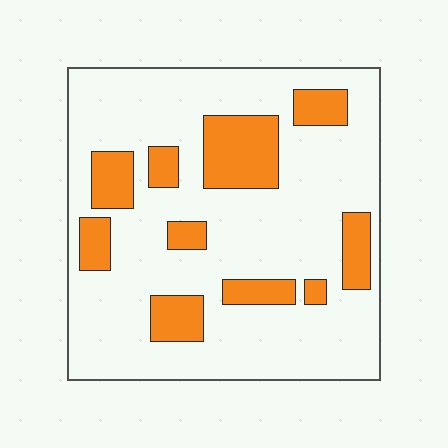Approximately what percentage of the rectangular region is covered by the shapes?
Approximately 20%.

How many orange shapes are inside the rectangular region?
10.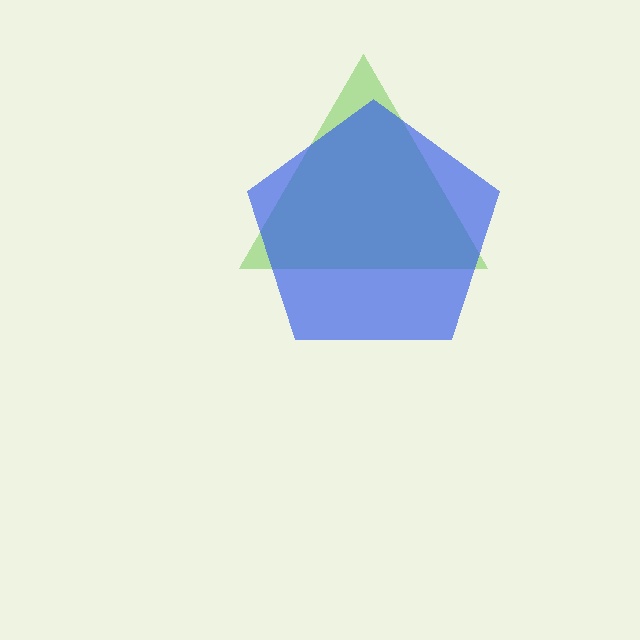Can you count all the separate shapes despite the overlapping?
Yes, there are 2 separate shapes.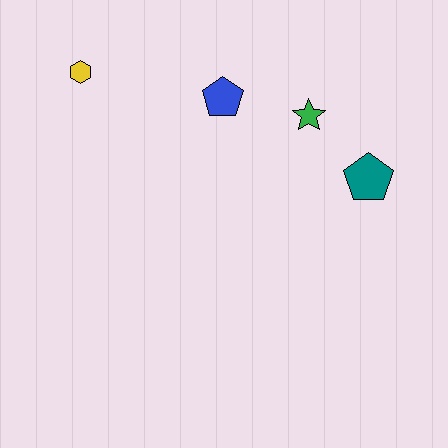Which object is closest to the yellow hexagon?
The blue pentagon is closest to the yellow hexagon.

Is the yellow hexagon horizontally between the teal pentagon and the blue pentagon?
No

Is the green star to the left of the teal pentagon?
Yes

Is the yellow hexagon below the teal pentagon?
No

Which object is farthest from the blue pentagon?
The teal pentagon is farthest from the blue pentagon.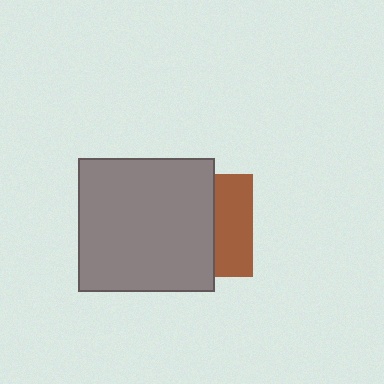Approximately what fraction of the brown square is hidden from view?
Roughly 63% of the brown square is hidden behind the gray rectangle.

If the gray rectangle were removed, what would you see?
You would see the complete brown square.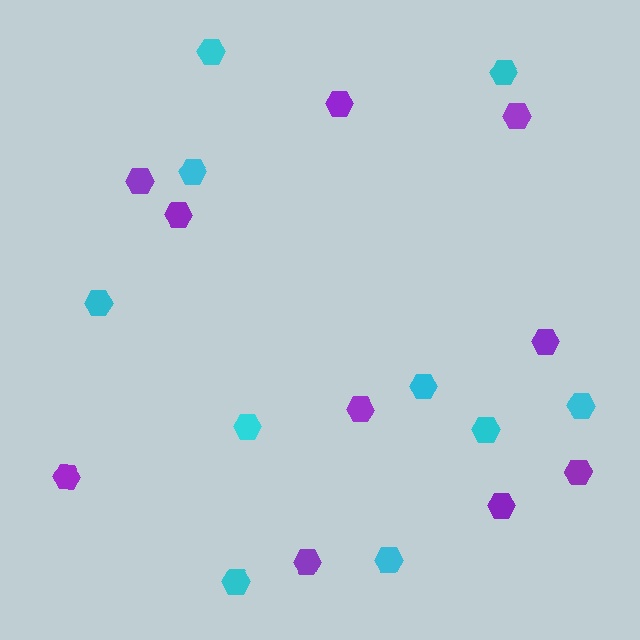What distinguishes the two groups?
There are 2 groups: one group of cyan hexagons (10) and one group of purple hexagons (10).